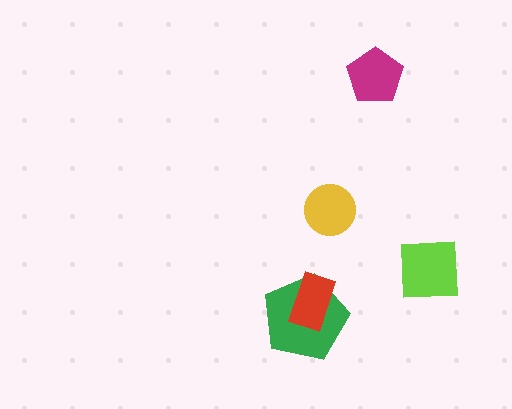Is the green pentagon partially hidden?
Yes, it is partially covered by another shape.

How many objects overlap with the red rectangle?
1 object overlaps with the red rectangle.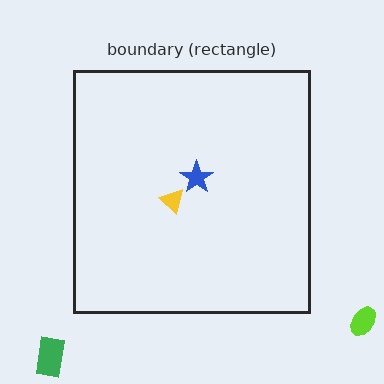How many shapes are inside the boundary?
2 inside, 2 outside.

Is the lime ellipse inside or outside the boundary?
Outside.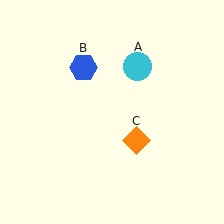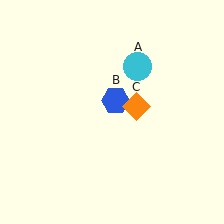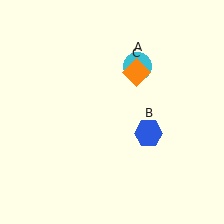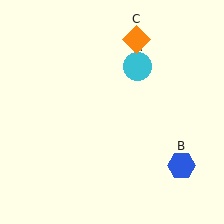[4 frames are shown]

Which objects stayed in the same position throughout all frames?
Cyan circle (object A) remained stationary.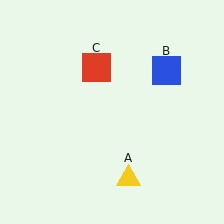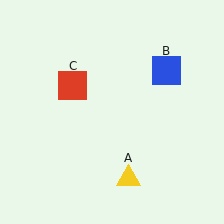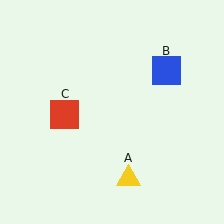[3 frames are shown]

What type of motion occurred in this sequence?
The red square (object C) rotated counterclockwise around the center of the scene.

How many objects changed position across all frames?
1 object changed position: red square (object C).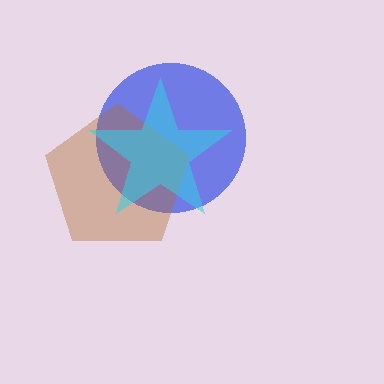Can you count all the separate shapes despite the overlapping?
Yes, there are 3 separate shapes.